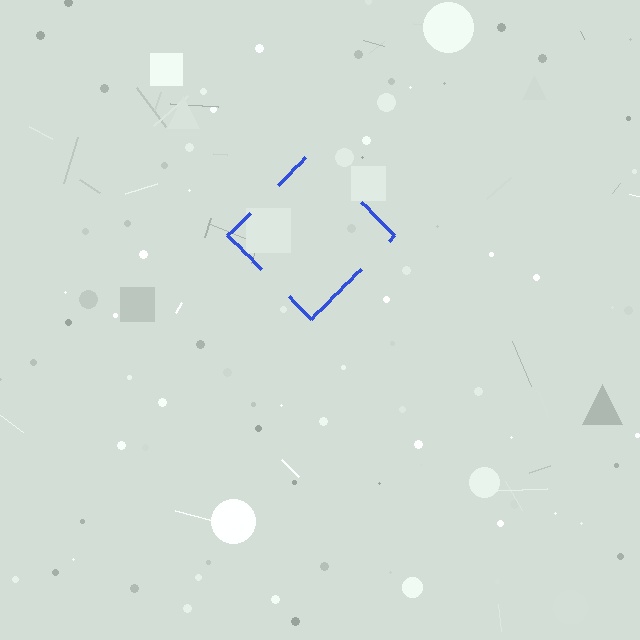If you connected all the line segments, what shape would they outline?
They would outline a diamond.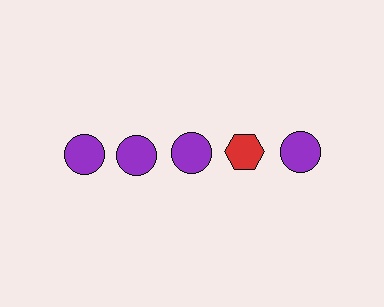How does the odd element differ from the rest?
It differs in both color (red instead of purple) and shape (hexagon instead of circle).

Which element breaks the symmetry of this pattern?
The red hexagon in the top row, second from right column breaks the symmetry. All other shapes are purple circles.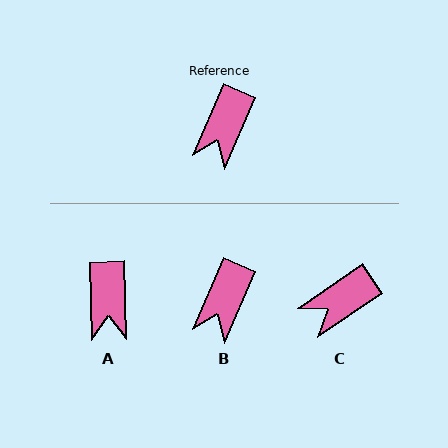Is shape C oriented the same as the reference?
No, it is off by about 32 degrees.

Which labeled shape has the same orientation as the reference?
B.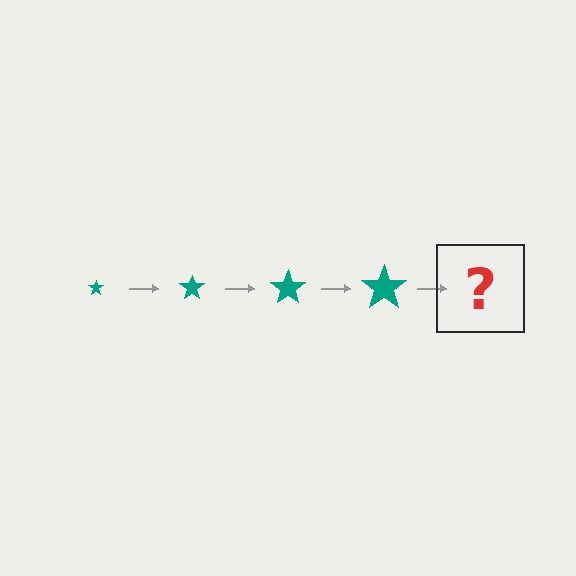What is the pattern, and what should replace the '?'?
The pattern is that the star gets progressively larger each step. The '?' should be a teal star, larger than the previous one.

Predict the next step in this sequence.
The next step is a teal star, larger than the previous one.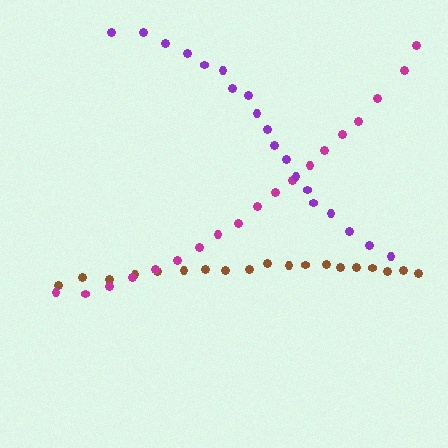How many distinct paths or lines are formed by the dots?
There are 3 distinct paths.